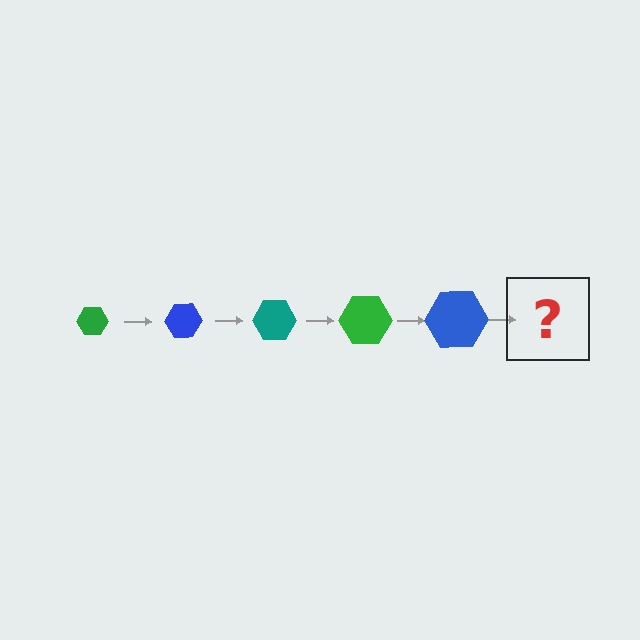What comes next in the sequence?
The next element should be a teal hexagon, larger than the previous one.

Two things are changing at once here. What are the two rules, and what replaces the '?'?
The two rules are that the hexagon grows larger each step and the color cycles through green, blue, and teal. The '?' should be a teal hexagon, larger than the previous one.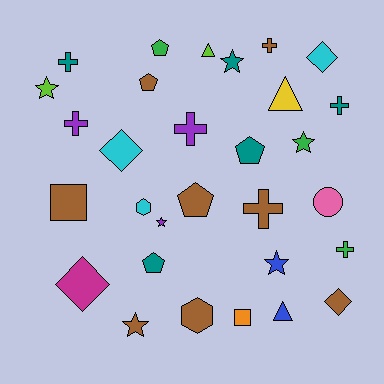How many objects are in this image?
There are 30 objects.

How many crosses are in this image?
There are 7 crosses.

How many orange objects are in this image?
There is 1 orange object.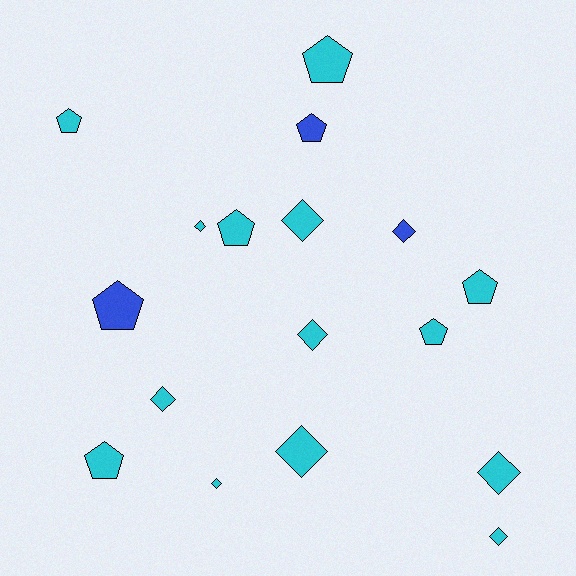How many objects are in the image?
There are 17 objects.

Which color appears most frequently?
Cyan, with 14 objects.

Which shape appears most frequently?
Diamond, with 9 objects.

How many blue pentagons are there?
There are 2 blue pentagons.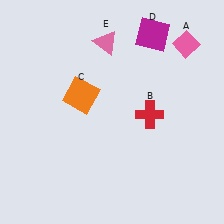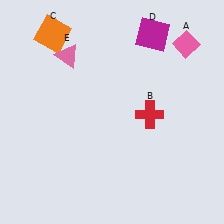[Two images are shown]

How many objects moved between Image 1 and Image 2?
2 objects moved between the two images.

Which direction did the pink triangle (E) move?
The pink triangle (E) moved left.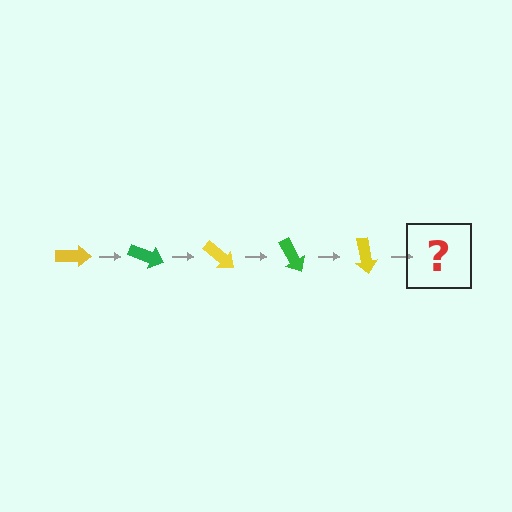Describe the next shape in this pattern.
It should be a green arrow, rotated 100 degrees from the start.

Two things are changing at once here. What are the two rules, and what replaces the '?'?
The two rules are that it rotates 20 degrees each step and the color cycles through yellow and green. The '?' should be a green arrow, rotated 100 degrees from the start.